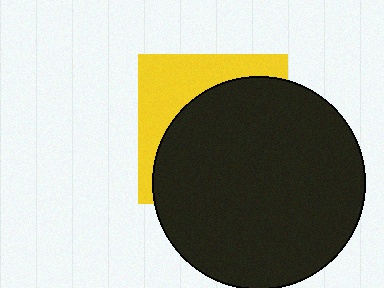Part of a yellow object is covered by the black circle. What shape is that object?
It is a square.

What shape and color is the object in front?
The object in front is a black circle.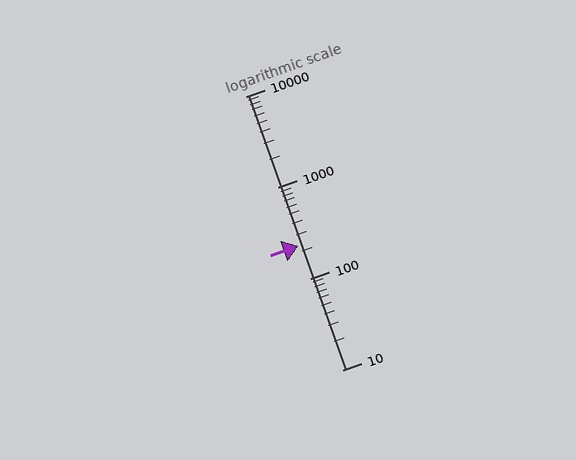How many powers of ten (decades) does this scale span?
The scale spans 3 decades, from 10 to 10000.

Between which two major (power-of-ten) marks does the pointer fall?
The pointer is between 100 and 1000.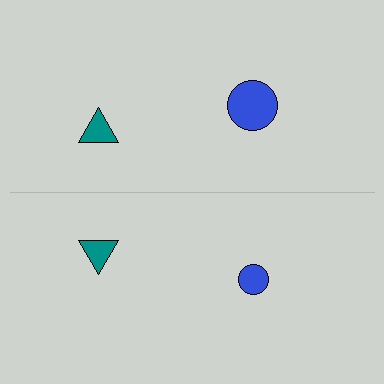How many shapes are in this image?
There are 4 shapes in this image.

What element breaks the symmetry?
The blue circle on the bottom side has a different size than its mirror counterpart.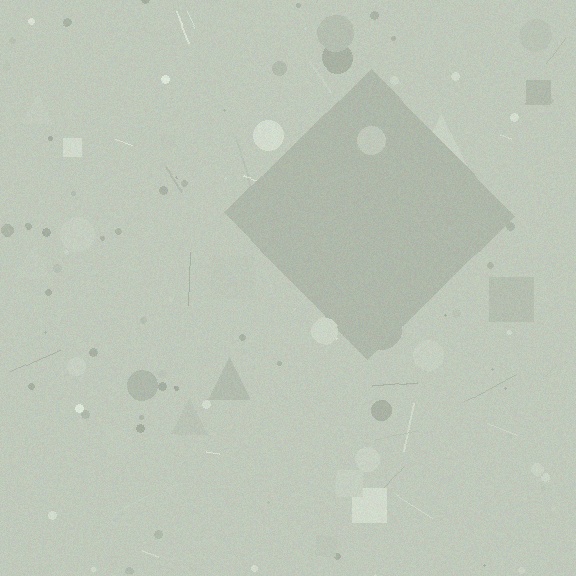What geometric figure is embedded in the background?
A diamond is embedded in the background.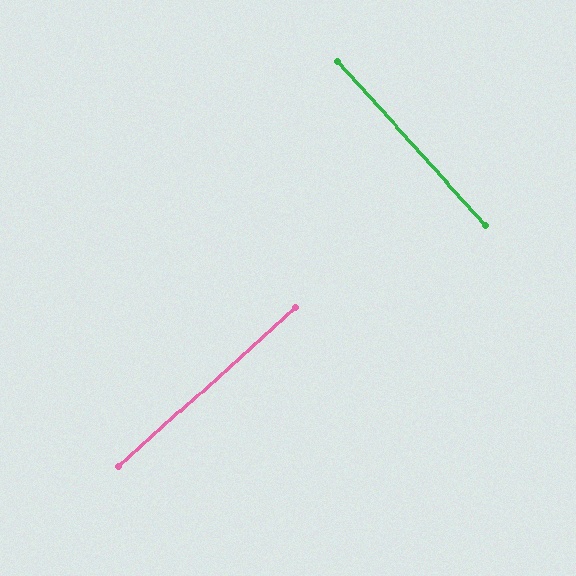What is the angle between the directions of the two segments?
Approximately 90 degrees.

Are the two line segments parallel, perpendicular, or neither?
Perpendicular — they meet at approximately 90°.